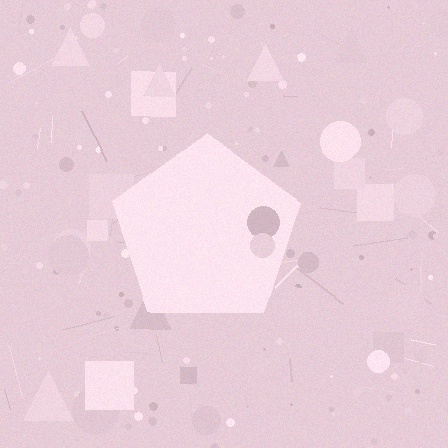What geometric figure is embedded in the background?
A pentagon is embedded in the background.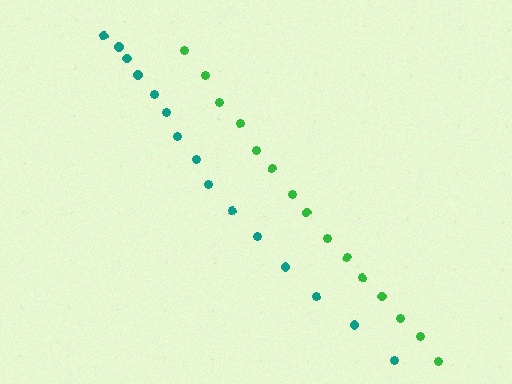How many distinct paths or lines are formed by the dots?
There are 2 distinct paths.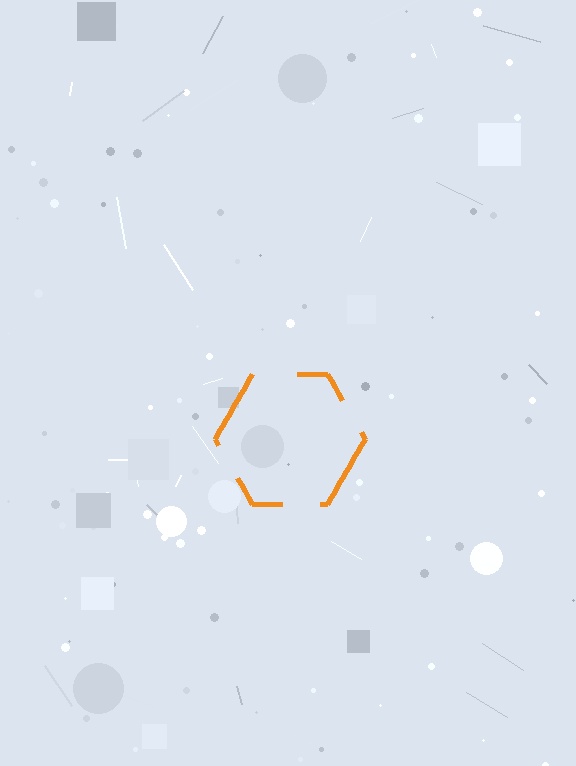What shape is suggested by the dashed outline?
The dashed outline suggests a hexagon.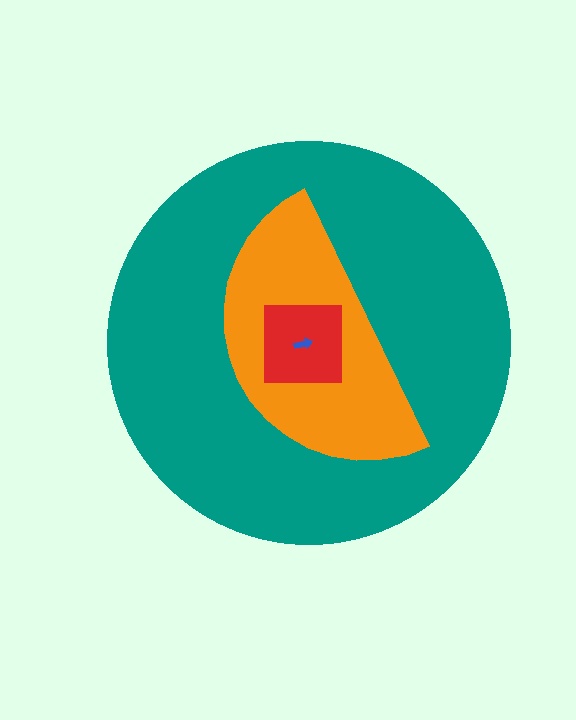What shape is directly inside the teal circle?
The orange semicircle.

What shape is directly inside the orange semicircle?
The red square.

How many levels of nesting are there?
4.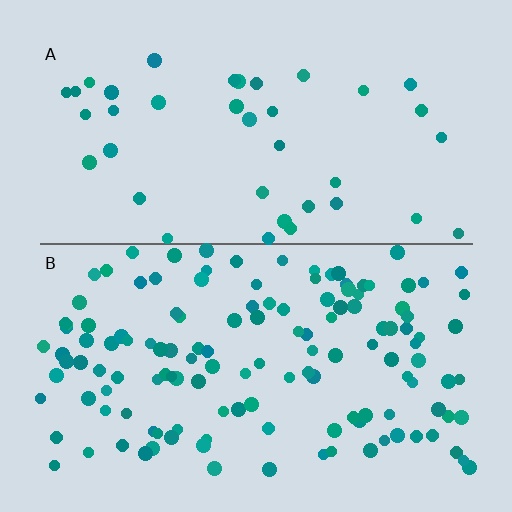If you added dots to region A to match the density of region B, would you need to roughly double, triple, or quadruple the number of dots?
Approximately quadruple.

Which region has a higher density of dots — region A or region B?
B (the bottom).